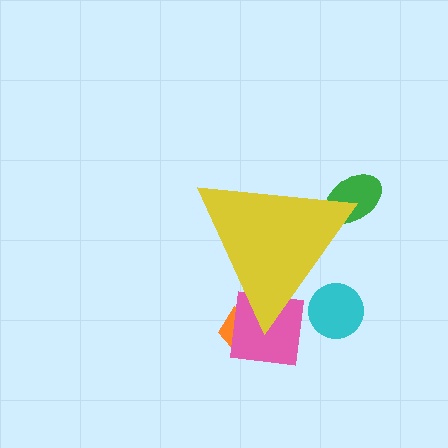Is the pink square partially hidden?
Yes, the pink square is partially hidden behind the yellow triangle.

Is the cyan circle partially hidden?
Yes, the cyan circle is partially hidden behind the yellow triangle.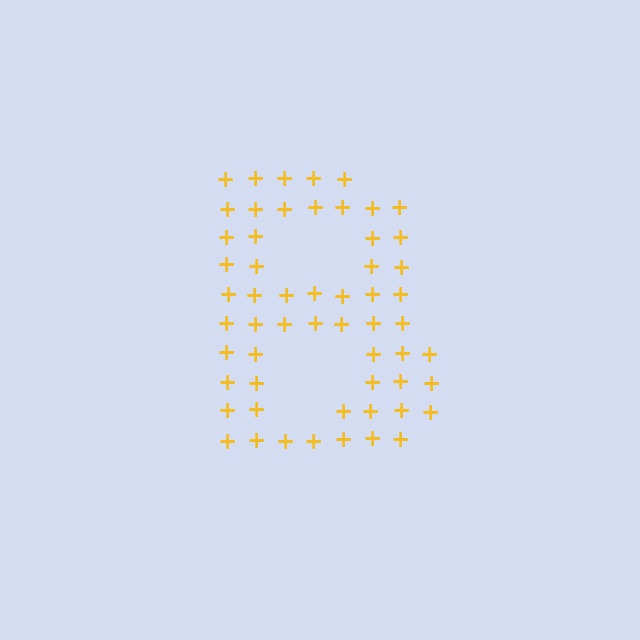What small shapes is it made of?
It is made of small plus signs.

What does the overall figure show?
The overall figure shows the letter B.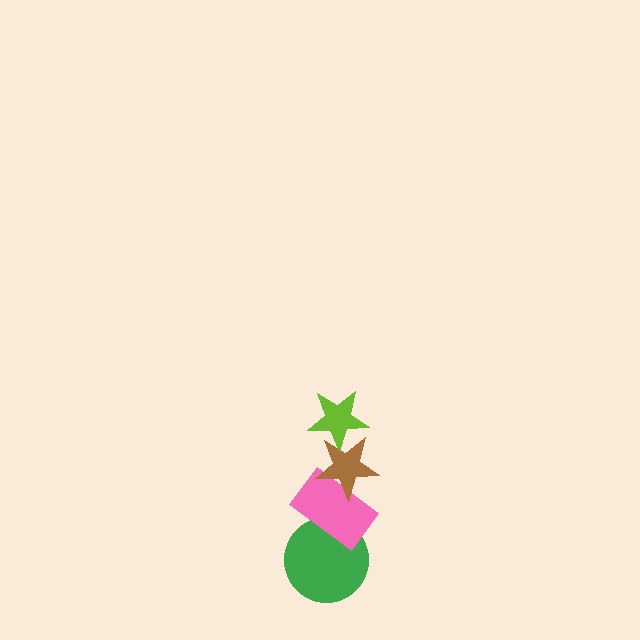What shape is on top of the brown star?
The lime star is on top of the brown star.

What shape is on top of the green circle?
The pink rectangle is on top of the green circle.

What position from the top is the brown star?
The brown star is 2nd from the top.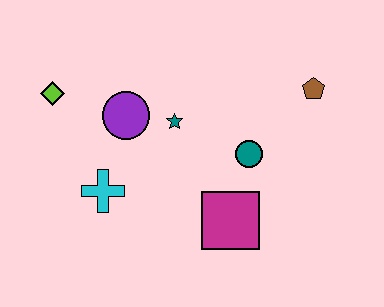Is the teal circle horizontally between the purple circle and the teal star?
No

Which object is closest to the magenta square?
The teal circle is closest to the magenta square.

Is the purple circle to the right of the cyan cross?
Yes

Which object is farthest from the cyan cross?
The brown pentagon is farthest from the cyan cross.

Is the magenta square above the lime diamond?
No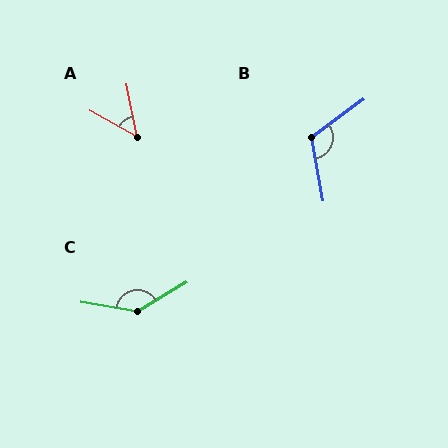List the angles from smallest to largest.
A (49°), B (116°), C (139°).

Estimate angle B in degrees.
Approximately 116 degrees.